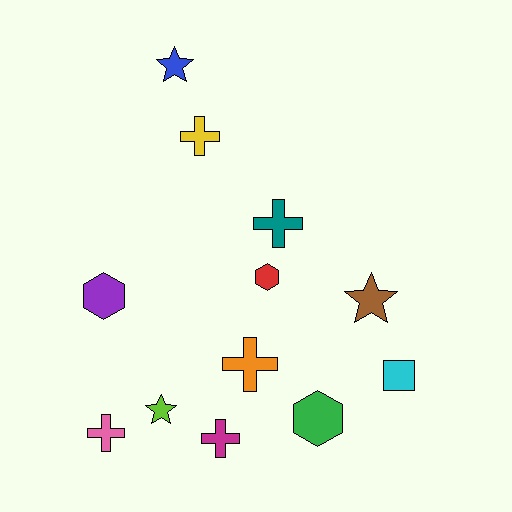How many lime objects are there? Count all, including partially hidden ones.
There is 1 lime object.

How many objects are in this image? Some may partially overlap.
There are 12 objects.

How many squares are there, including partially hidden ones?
There is 1 square.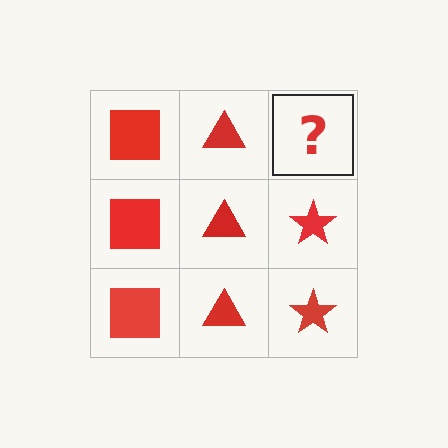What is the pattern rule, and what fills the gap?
The rule is that each column has a consistent shape. The gap should be filled with a red star.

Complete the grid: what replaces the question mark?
The question mark should be replaced with a red star.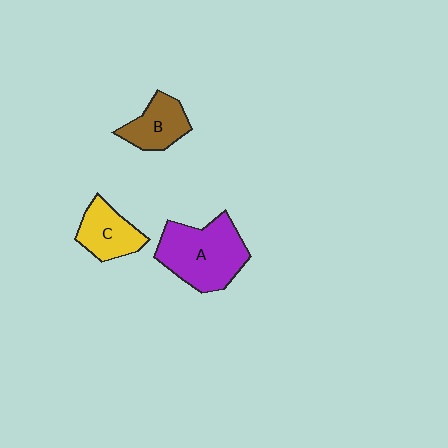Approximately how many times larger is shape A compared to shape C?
Approximately 1.8 times.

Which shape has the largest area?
Shape A (purple).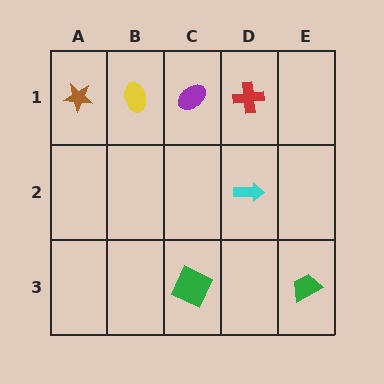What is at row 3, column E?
A green trapezoid.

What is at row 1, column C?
A purple ellipse.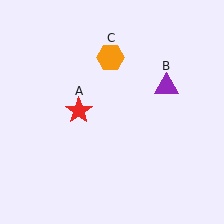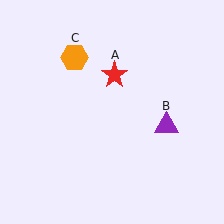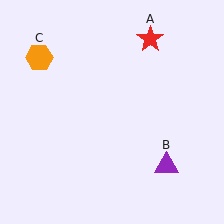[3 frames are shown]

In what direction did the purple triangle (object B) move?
The purple triangle (object B) moved down.